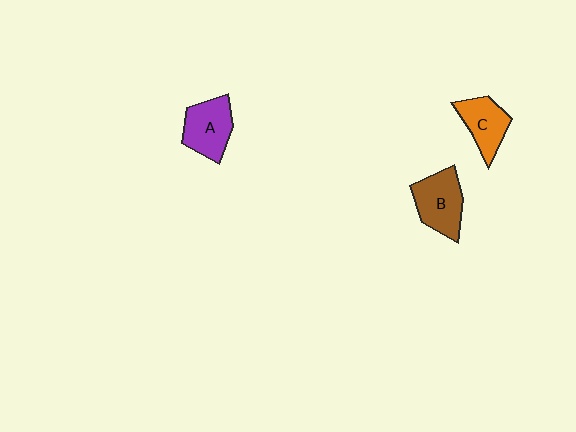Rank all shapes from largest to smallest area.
From largest to smallest: B (brown), A (purple), C (orange).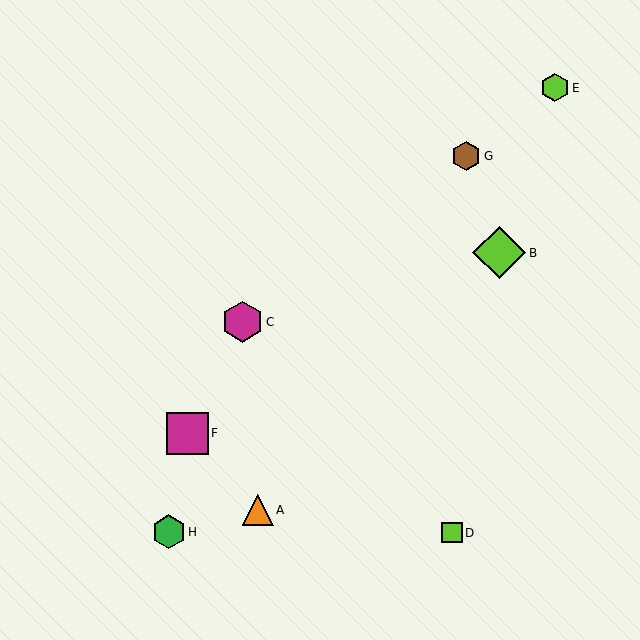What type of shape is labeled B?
Shape B is a lime diamond.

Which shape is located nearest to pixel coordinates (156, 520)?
The green hexagon (labeled H) at (169, 532) is nearest to that location.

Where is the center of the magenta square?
The center of the magenta square is at (187, 433).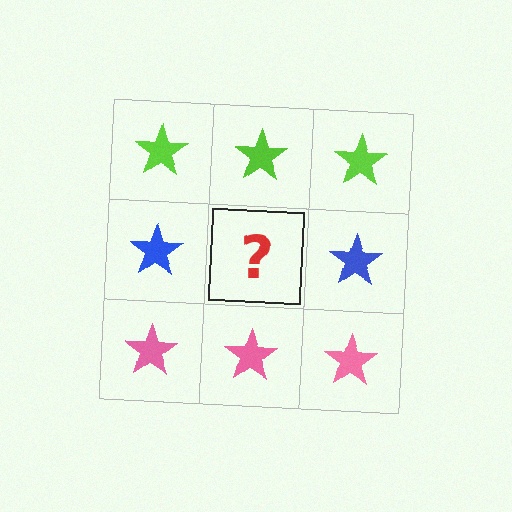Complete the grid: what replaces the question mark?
The question mark should be replaced with a blue star.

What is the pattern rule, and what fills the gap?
The rule is that each row has a consistent color. The gap should be filled with a blue star.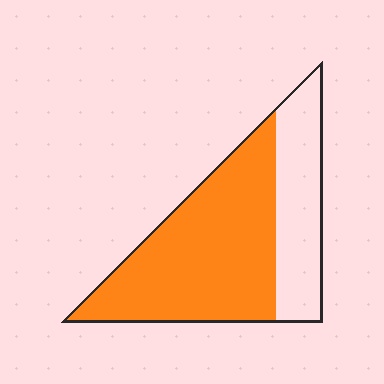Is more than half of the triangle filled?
Yes.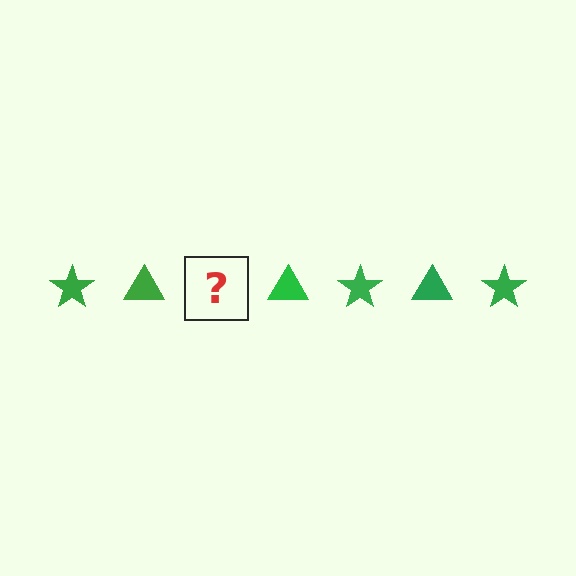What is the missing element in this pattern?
The missing element is a green star.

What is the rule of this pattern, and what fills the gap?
The rule is that the pattern cycles through star, triangle shapes in green. The gap should be filled with a green star.